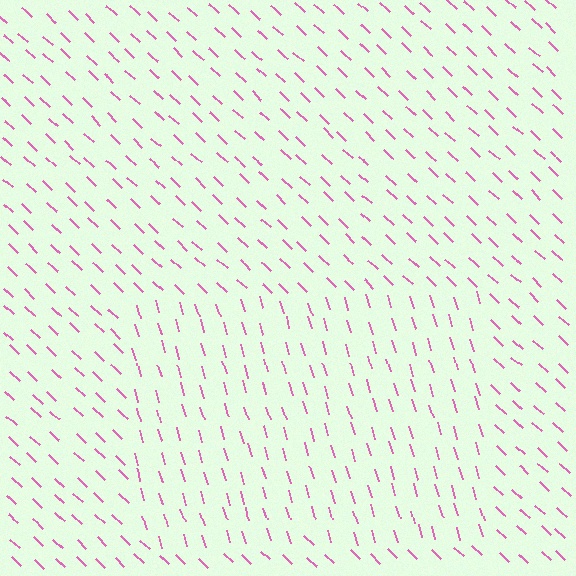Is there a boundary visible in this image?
Yes, there is a texture boundary formed by a change in line orientation.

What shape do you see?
I see a rectangle.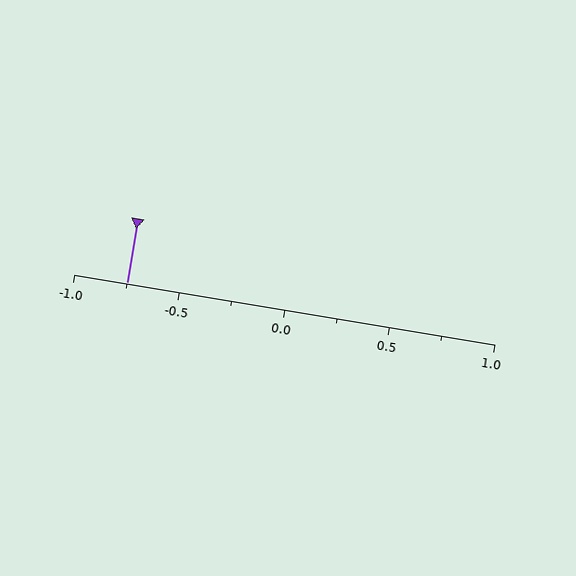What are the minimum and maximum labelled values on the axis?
The axis runs from -1.0 to 1.0.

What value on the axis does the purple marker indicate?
The marker indicates approximately -0.75.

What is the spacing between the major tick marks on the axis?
The major ticks are spaced 0.5 apart.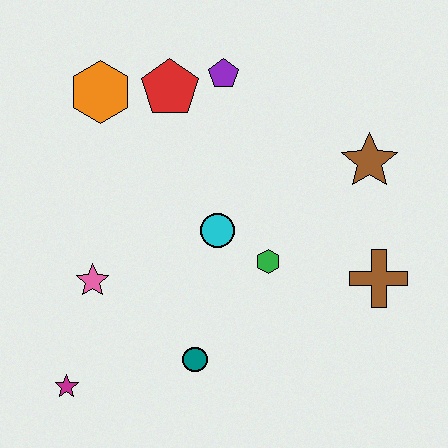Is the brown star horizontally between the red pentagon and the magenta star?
No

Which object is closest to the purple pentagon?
The red pentagon is closest to the purple pentagon.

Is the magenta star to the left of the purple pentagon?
Yes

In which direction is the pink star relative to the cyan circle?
The pink star is to the left of the cyan circle.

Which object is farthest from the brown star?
The magenta star is farthest from the brown star.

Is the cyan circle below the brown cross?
No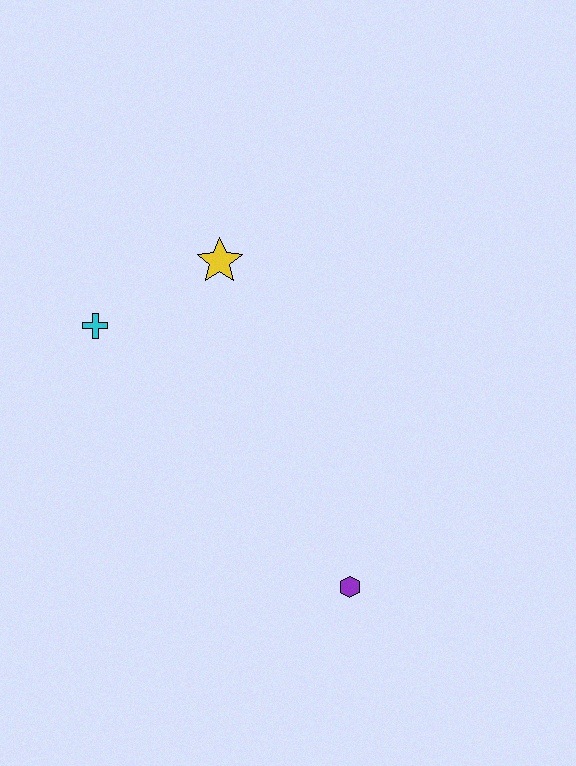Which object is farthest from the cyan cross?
The purple hexagon is farthest from the cyan cross.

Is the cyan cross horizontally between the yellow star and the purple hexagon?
No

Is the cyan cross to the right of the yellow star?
No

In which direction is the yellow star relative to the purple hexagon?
The yellow star is above the purple hexagon.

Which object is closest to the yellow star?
The cyan cross is closest to the yellow star.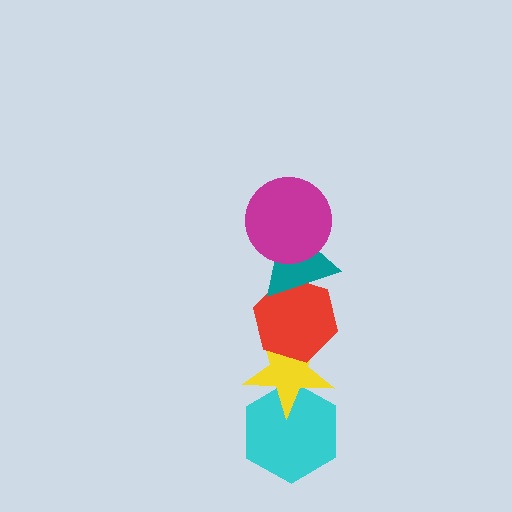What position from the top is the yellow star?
The yellow star is 4th from the top.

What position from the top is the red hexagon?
The red hexagon is 3rd from the top.